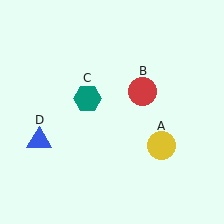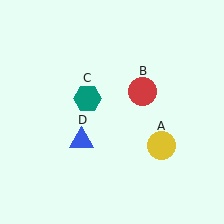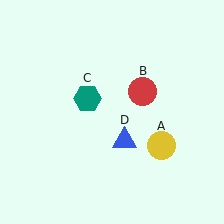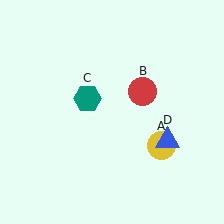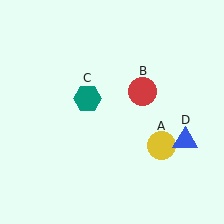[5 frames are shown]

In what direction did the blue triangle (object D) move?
The blue triangle (object D) moved right.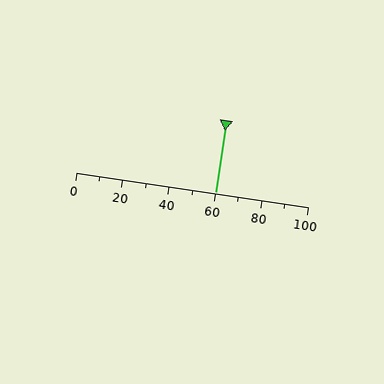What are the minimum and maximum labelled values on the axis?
The axis runs from 0 to 100.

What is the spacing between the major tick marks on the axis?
The major ticks are spaced 20 apart.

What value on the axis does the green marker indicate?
The marker indicates approximately 60.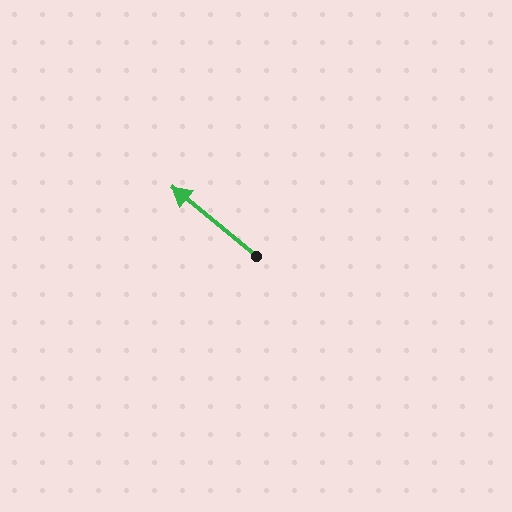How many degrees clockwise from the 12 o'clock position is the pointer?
Approximately 309 degrees.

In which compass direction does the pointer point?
Northwest.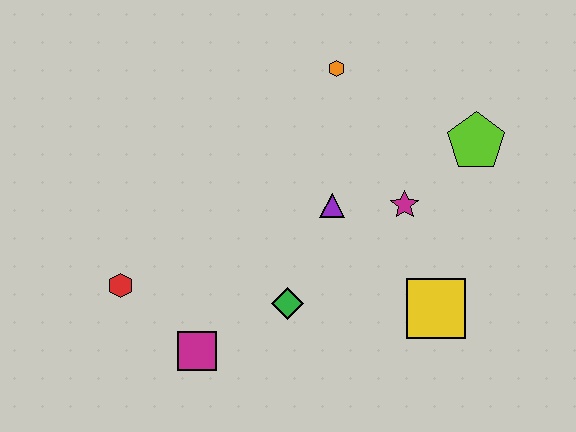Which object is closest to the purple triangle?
The magenta star is closest to the purple triangle.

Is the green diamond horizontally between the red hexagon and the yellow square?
Yes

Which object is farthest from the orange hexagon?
The magenta square is farthest from the orange hexagon.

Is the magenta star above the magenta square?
Yes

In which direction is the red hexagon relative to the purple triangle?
The red hexagon is to the left of the purple triangle.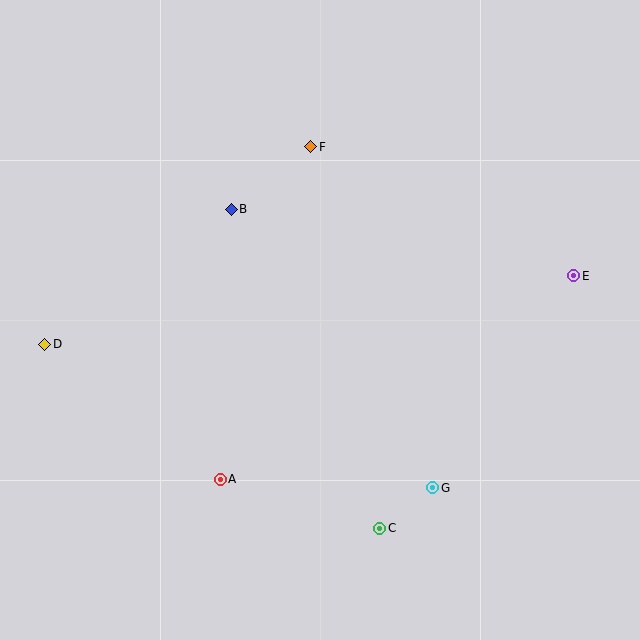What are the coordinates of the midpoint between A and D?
The midpoint between A and D is at (132, 412).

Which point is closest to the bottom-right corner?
Point G is closest to the bottom-right corner.